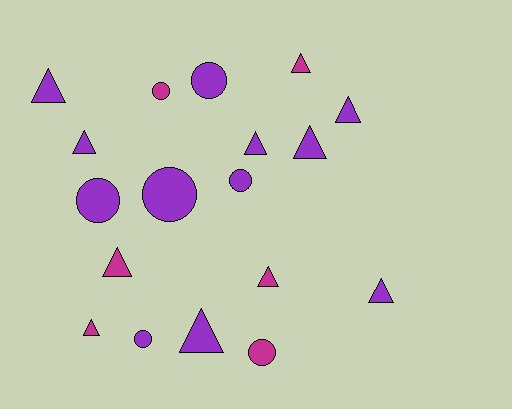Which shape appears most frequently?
Triangle, with 11 objects.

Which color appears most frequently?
Purple, with 12 objects.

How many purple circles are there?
There are 5 purple circles.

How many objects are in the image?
There are 18 objects.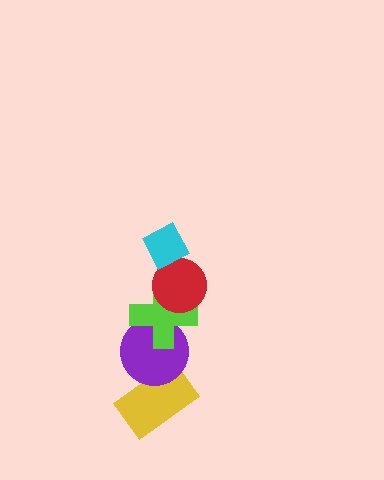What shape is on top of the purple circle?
The lime cross is on top of the purple circle.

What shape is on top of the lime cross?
The red circle is on top of the lime cross.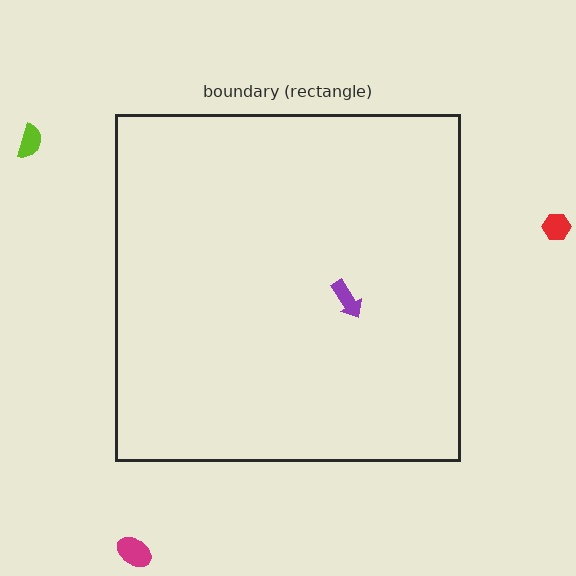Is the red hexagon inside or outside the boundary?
Outside.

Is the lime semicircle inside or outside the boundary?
Outside.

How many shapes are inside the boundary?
1 inside, 3 outside.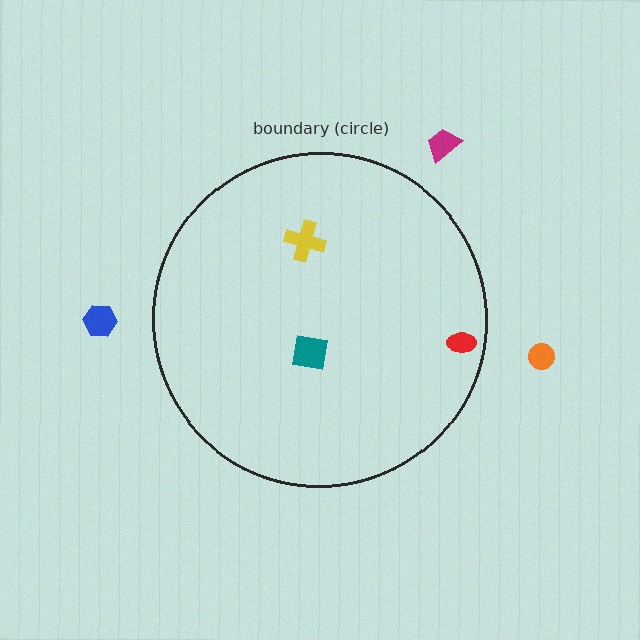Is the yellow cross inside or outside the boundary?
Inside.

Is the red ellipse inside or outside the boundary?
Inside.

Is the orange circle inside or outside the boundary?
Outside.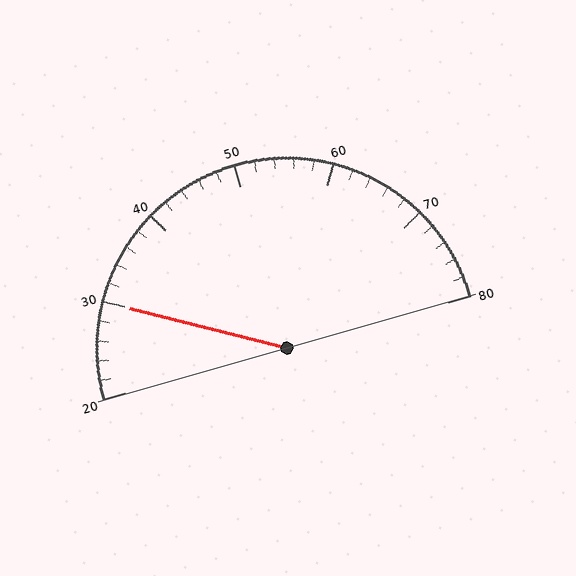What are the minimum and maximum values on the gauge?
The gauge ranges from 20 to 80.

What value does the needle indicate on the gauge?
The needle indicates approximately 30.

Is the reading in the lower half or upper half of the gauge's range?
The reading is in the lower half of the range (20 to 80).